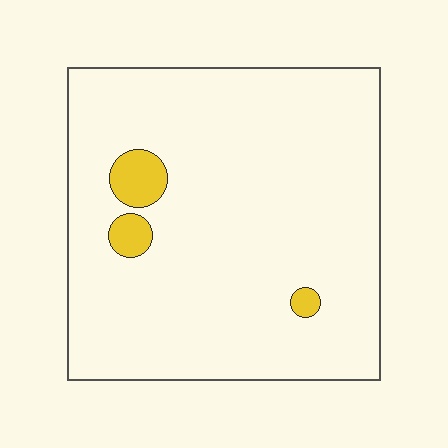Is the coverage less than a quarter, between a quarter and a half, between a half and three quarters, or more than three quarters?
Less than a quarter.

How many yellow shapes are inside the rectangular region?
3.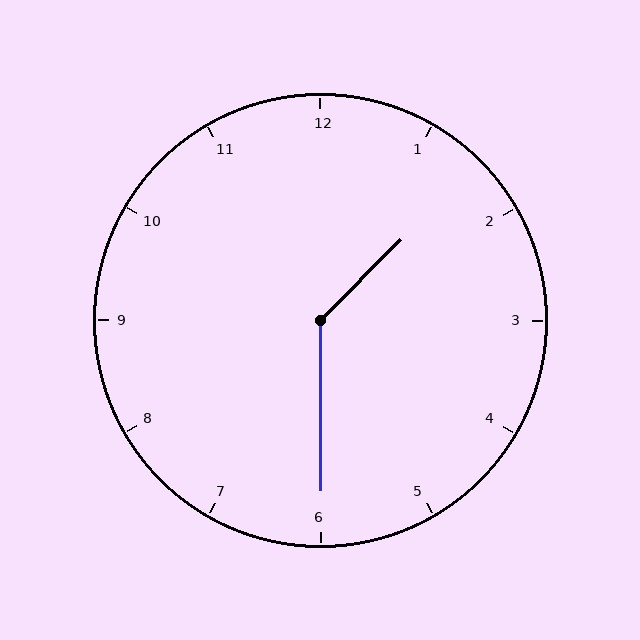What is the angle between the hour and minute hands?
Approximately 135 degrees.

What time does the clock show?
1:30.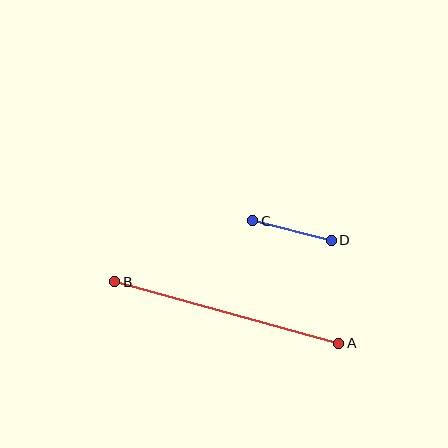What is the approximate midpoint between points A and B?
The midpoint is at approximately (227, 312) pixels.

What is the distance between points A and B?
The distance is approximately 232 pixels.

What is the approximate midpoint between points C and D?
The midpoint is at approximately (292, 230) pixels.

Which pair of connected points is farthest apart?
Points A and B are farthest apart.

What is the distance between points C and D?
The distance is approximately 81 pixels.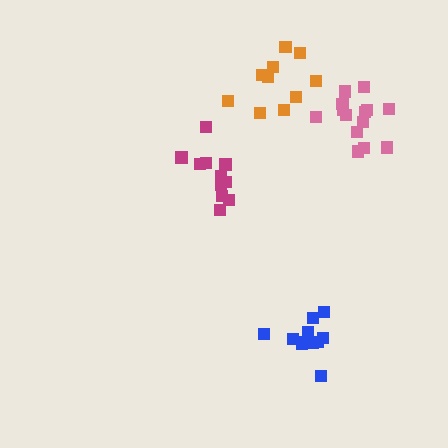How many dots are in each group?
Group 1: 11 dots, Group 2: 10 dots, Group 3: 14 dots, Group 4: 11 dots (46 total).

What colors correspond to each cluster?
The clusters are colored: blue, orange, pink, magenta.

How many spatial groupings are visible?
There are 4 spatial groupings.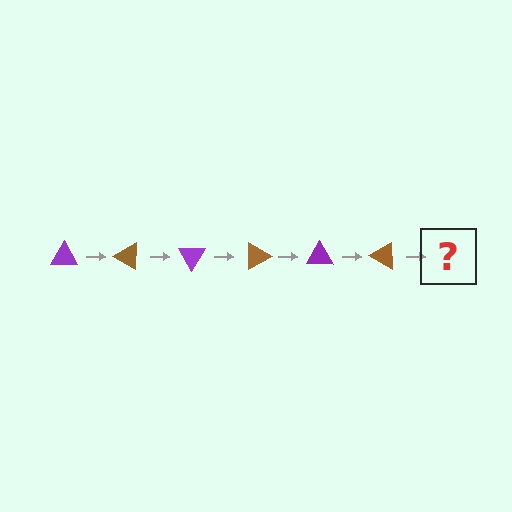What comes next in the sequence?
The next element should be a purple triangle, rotated 180 degrees from the start.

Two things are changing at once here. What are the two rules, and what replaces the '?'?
The two rules are that it rotates 30 degrees each step and the color cycles through purple and brown. The '?' should be a purple triangle, rotated 180 degrees from the start.